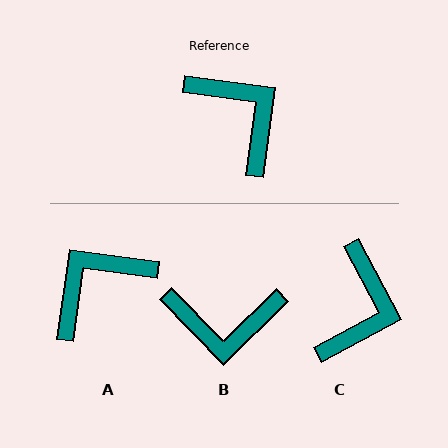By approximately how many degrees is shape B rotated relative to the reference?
Approximately 128 degrees clockwise.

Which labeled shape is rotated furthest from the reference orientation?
B, about 128 degrees away.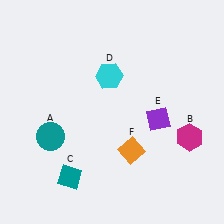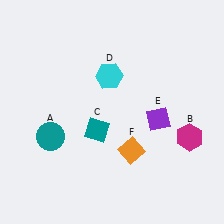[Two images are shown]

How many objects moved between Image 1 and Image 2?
1 object moved between the two images.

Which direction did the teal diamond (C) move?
The teal diamond (C) moved up.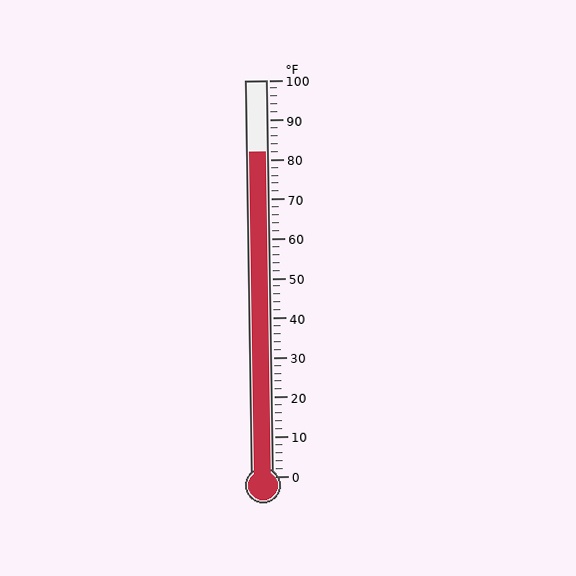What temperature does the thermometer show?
The thermometer shows approximately 82°F.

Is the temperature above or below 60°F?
The temperature is above 60°F.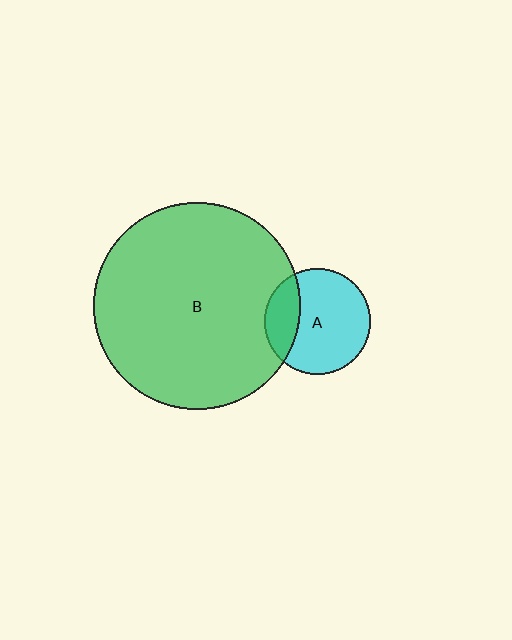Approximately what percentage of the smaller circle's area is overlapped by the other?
Approximately 25%.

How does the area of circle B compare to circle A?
Approximately 3.8 times.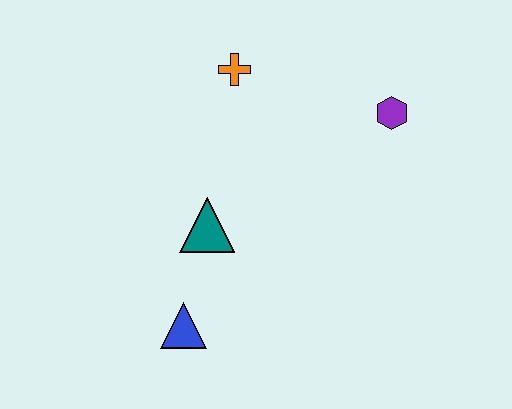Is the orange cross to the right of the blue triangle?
Yes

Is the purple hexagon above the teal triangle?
Yes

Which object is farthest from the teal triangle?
The purple hexagon is farthest from the teal triangle.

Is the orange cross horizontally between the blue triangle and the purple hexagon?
Yes